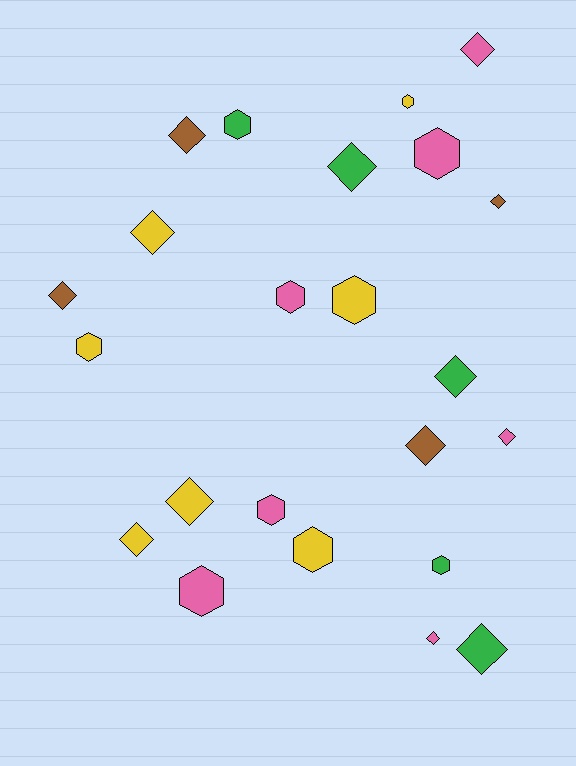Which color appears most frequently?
Pink, with 7 objects.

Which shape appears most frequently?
Diamond, with 13 objects.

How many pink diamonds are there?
There are 3 pink diamonds.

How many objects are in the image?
There are 23 objects.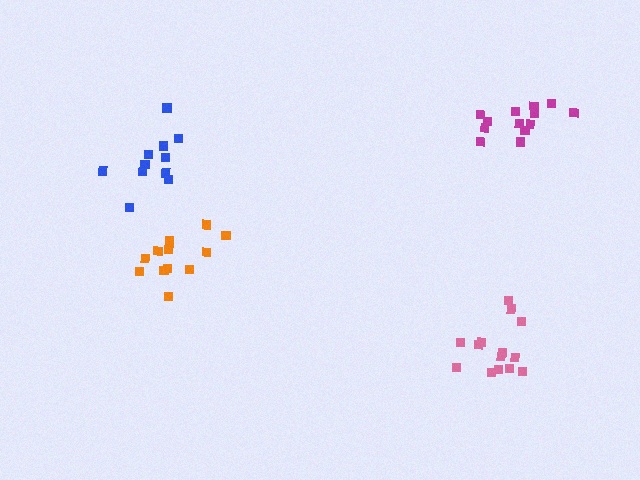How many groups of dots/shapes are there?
There are 4 groups.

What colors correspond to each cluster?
The clusters are colored: blue, magenta, orange, pink.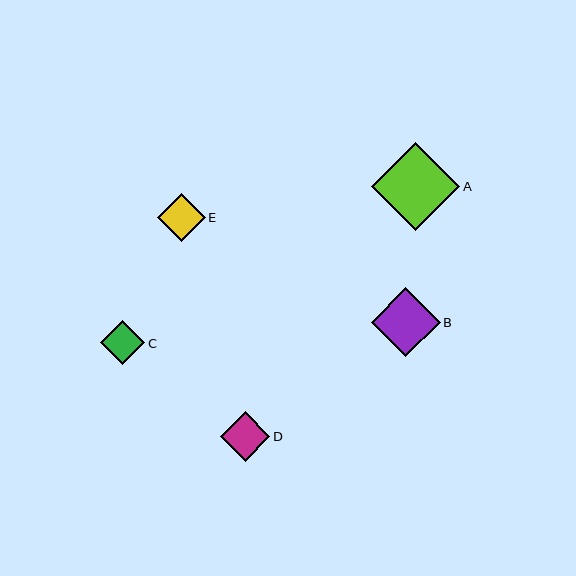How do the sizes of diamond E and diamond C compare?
Diamond E and diamond C are approximately the same size.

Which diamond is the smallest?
Diamond C is the smallest with a size of approximately 45 pixels.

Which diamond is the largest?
Diamond A is the largest with a size of approximately 88 pixels.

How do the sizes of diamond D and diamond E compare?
Diamond D and diamond E are approximately the same size.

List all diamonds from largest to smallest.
From largest to smallest: A, B, D, E, C.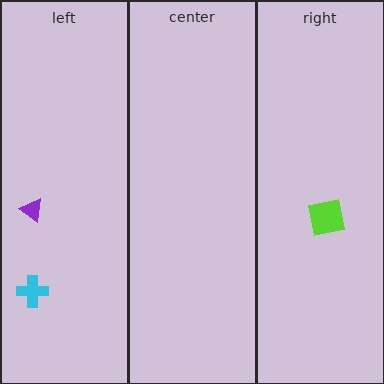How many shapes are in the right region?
1.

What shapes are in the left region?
The cyan cross, the purple triangle.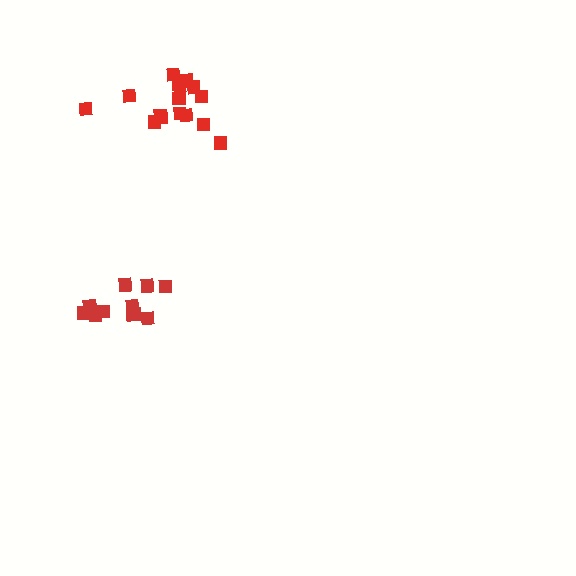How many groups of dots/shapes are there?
There are 2 groups.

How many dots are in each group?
Group 1: 11 dots, Group 2: 16 dots (27 total).